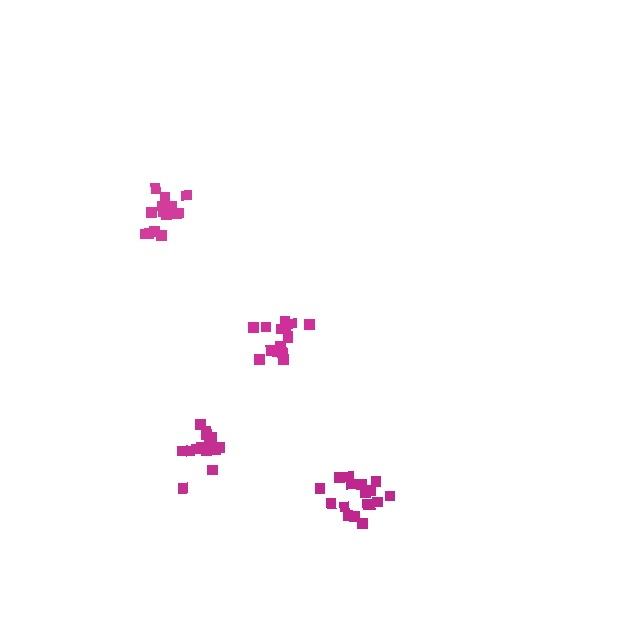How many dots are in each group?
Group 1: 15 dots, Group 2: 15 dots, Group 3: 17 dots, Group 4: 15 dots (62 total).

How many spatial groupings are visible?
There are 4 spatial groupings.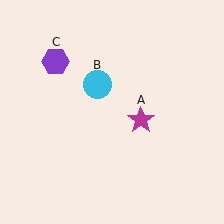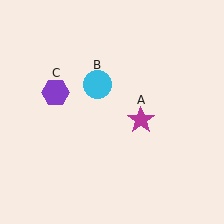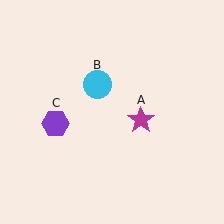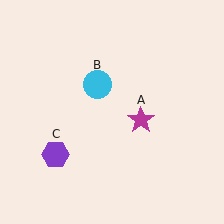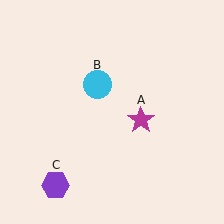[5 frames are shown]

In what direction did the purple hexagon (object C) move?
The purple hexagon (object C) moved down.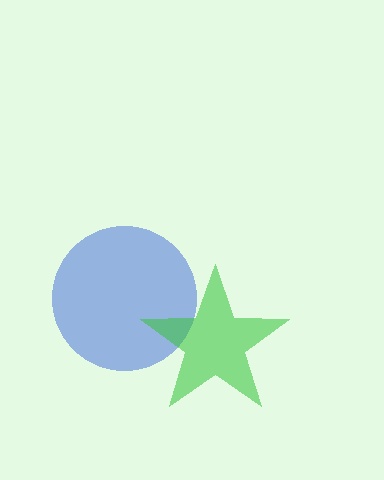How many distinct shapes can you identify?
There are 2 distinct shapes: a blue circle, a green star.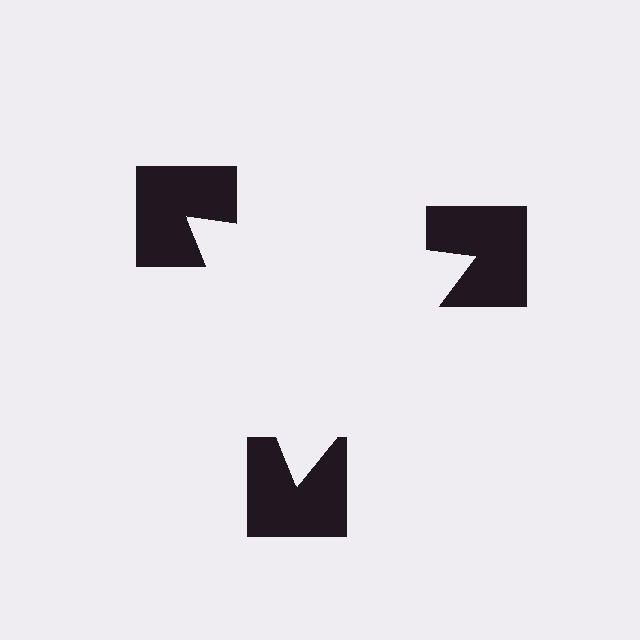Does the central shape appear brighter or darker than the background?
It typically appears slightly brighter than the background, even though no actual brightness change is drawn.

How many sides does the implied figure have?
3 sides.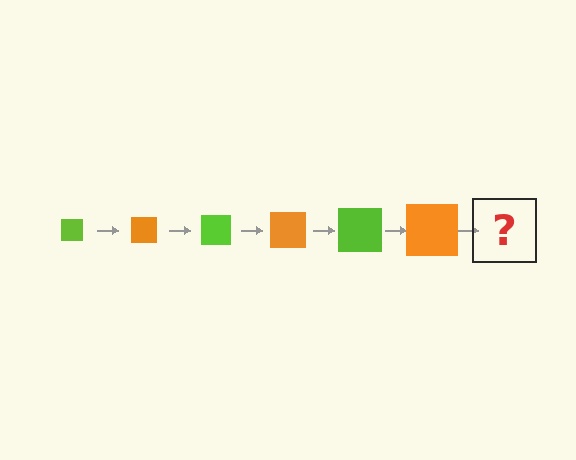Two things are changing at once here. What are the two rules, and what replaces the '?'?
The two rules are that the square grows larger each step and the color cycles through lime and orange. The '?' should be a lime square, larger than the previous one.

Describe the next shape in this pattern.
It should be a lime square, larger than the previous one.